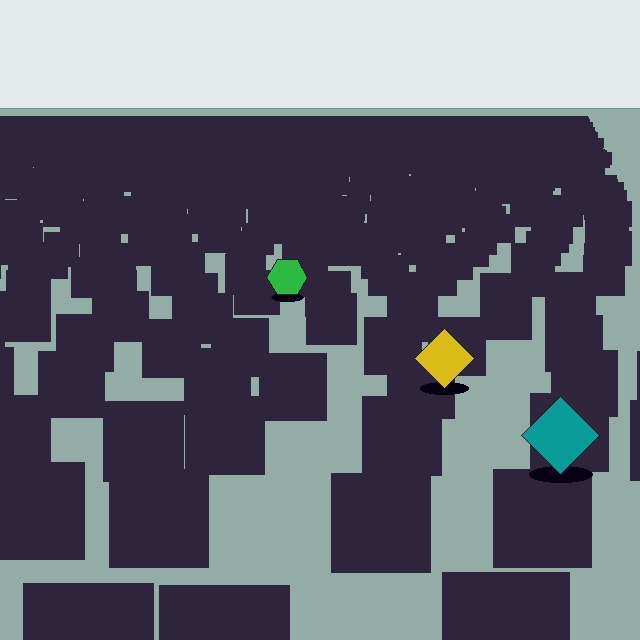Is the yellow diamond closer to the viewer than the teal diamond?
No. The teal diamond is closer — you can tell from the texture gradient: the ground texture is coarser near it.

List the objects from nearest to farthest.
From nearest to farthest: the teal diamond, the yellow diamond, the green hexagon.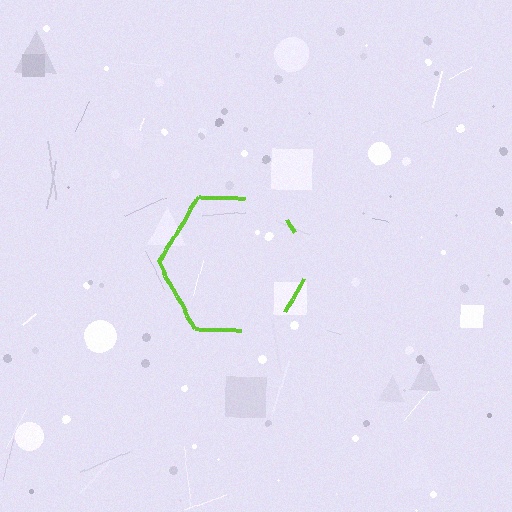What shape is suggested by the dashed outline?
The dashed outline suggests a hexagon.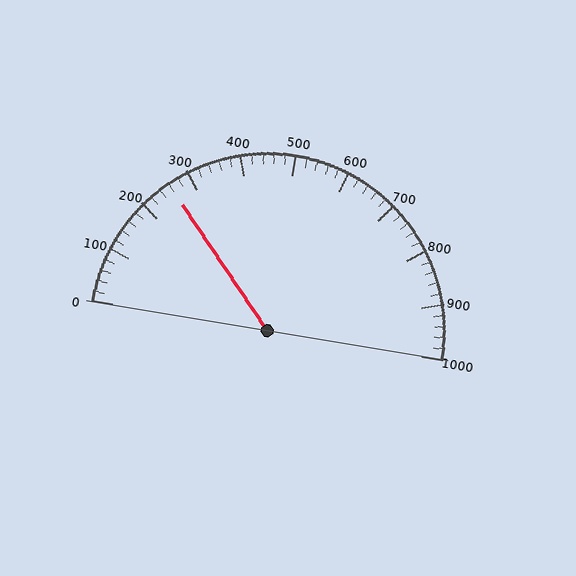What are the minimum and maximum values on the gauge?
The gauge ranges from 0 to 1000.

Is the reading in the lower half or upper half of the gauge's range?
The reading is in the lower half of the range (0 to 1000).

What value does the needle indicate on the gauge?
The needle indicates approximately 260.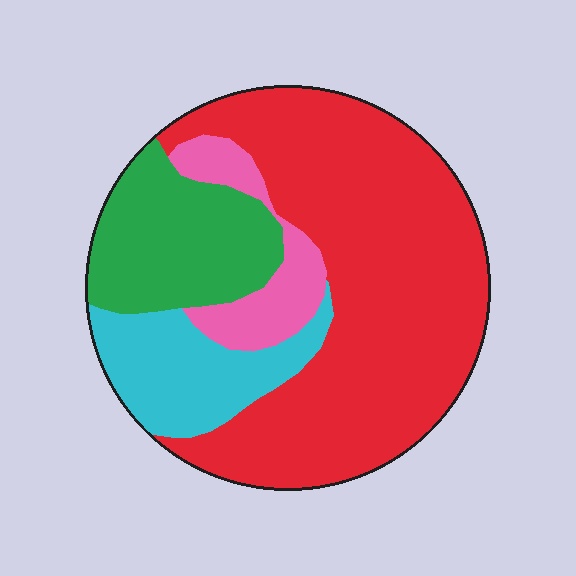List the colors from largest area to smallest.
From largest to smallest: red, green, cyan, pink.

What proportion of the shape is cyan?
Cyan covers 14% of the shape.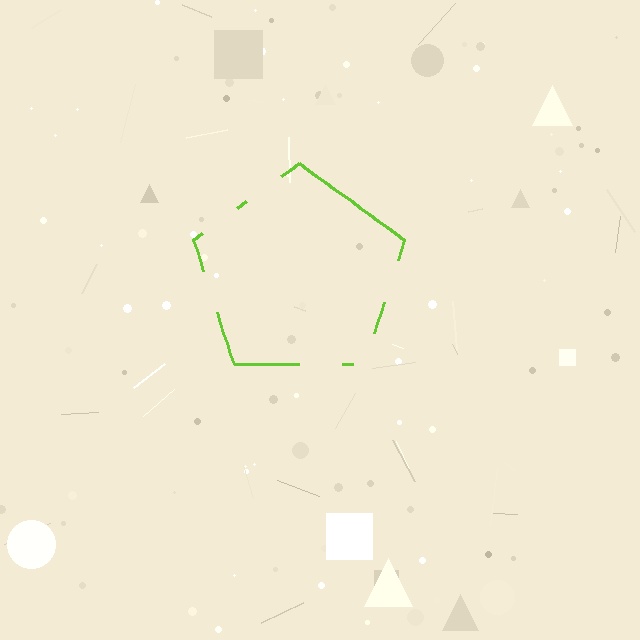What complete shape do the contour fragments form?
The contour fragments form a pentagon.